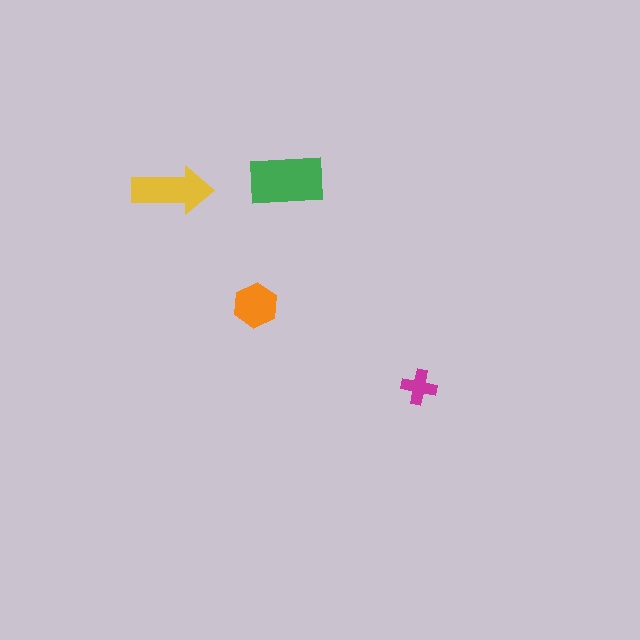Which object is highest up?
The green rectangle is topmost.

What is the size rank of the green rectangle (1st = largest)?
1st.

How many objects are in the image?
There are 4 objects in the image.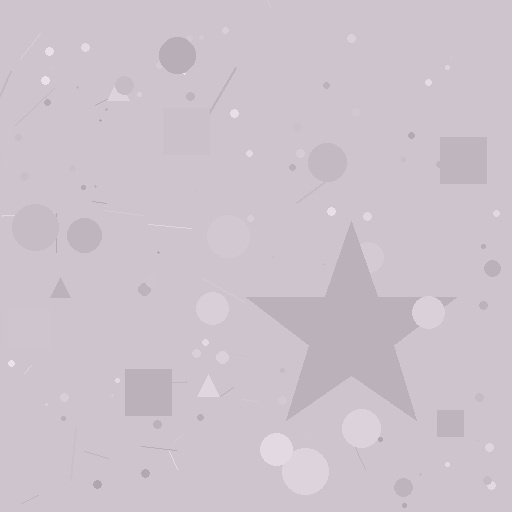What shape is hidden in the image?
A star is hidden in the image.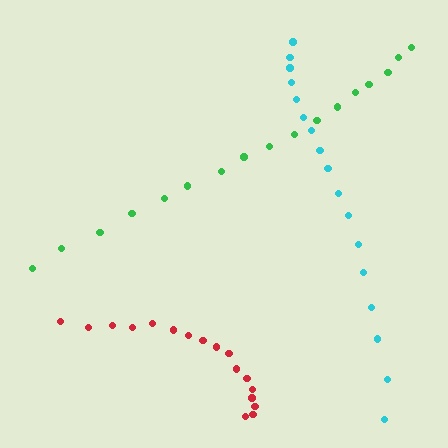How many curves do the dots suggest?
There are 3 distinct paths.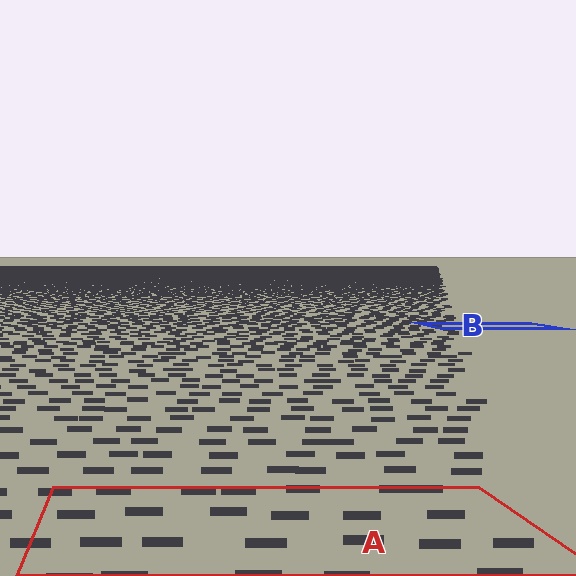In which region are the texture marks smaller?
The texture marks are smaller in region B, because it is farther away.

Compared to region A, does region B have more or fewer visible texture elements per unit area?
Region B has more texture elements per unit area — they are packed more densely because it is farther away.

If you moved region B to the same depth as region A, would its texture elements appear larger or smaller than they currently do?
They would appear larger. At a closer depth, the same texture elements are projected at a bigger on-screen size.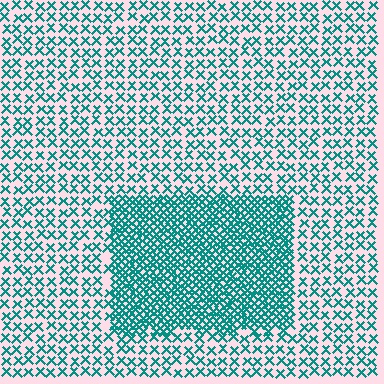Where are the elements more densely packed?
The elements are more densely packed inside the rectangle boundary.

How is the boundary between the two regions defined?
The boundary is defined by a change in element density (approximately 2.7x ratio). All elements are the same color, size, and shape.